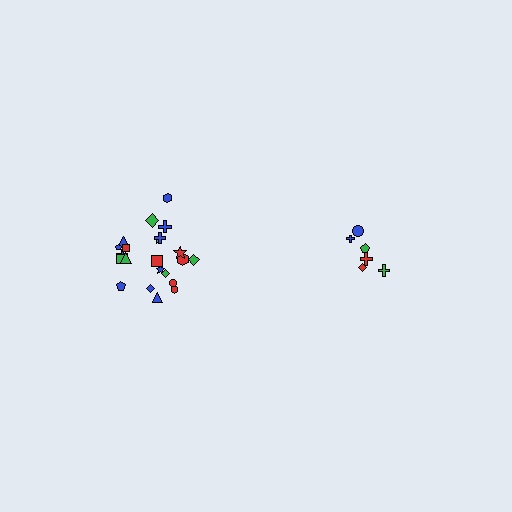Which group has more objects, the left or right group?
The left group.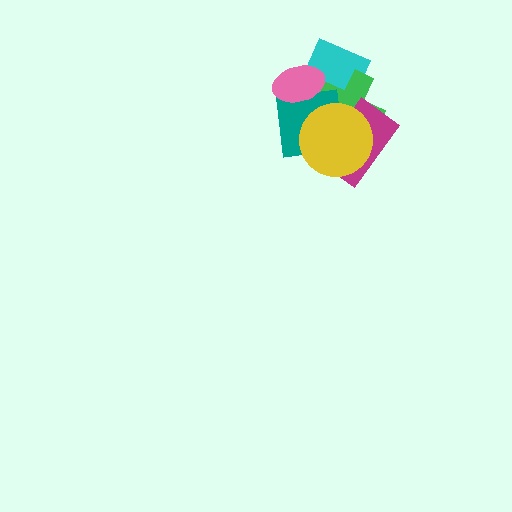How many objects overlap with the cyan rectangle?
5 objects overlap with the cyan rectangle.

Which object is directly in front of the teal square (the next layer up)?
The magenta rectangle is directly in front of the teal square.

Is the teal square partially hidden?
Yes, it is partially covered by another shape.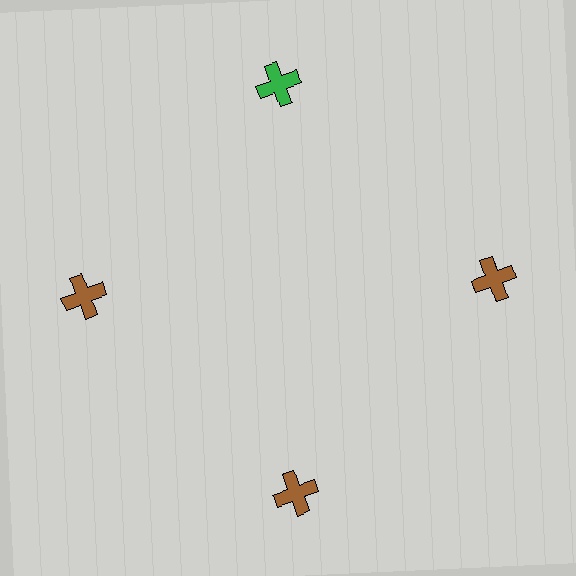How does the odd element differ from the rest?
It has a different color: green instead of brown.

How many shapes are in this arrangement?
There are 4 shapes arranged in a ring pattern.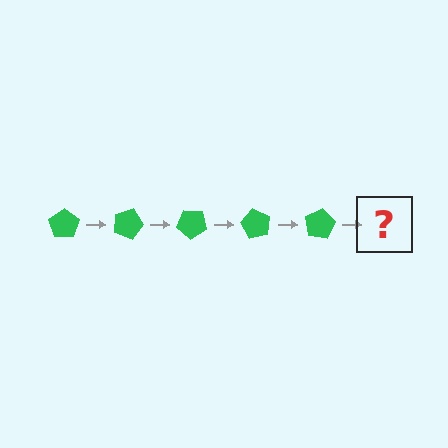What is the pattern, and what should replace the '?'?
The pattern is that the pentagon rotates 20 degrees each step. The '?' should be a green pentagon rotated 100 degrees.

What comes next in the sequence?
The next element should be a green pentagon rotated 100 degrees.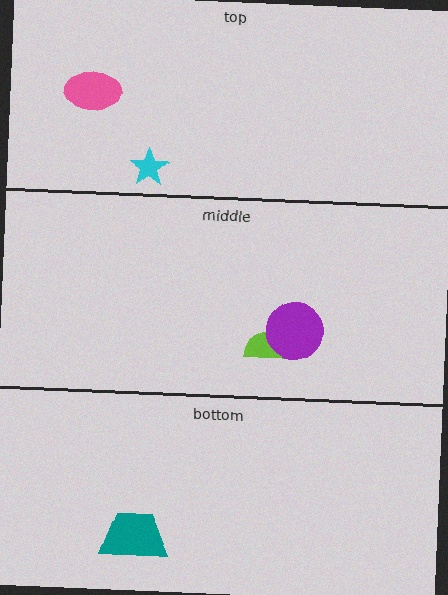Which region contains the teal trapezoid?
The bottom region.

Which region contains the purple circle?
The middle region.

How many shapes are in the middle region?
2.